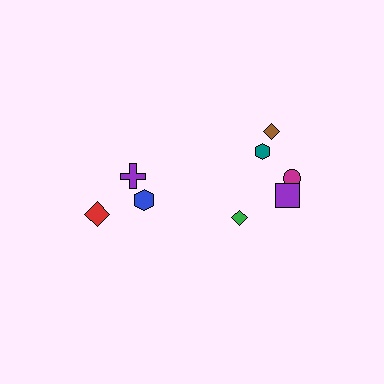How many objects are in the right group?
There are 5 objects.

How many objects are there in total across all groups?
There are 8 objects.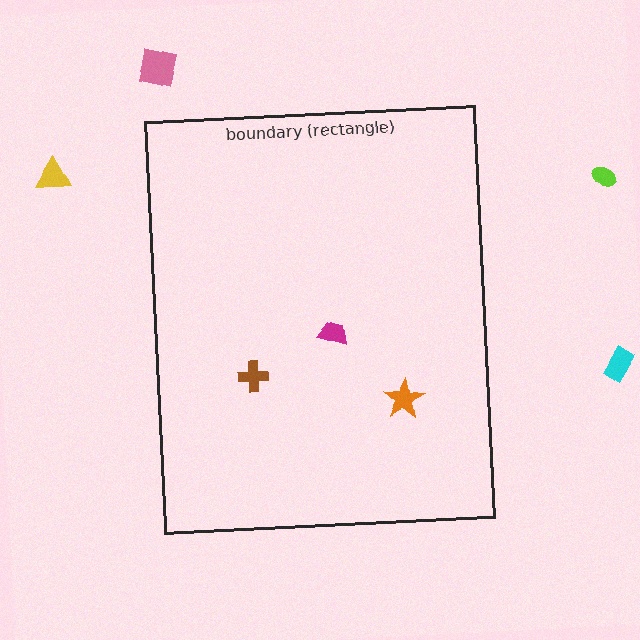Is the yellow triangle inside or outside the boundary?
Outside.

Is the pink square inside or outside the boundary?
Outside.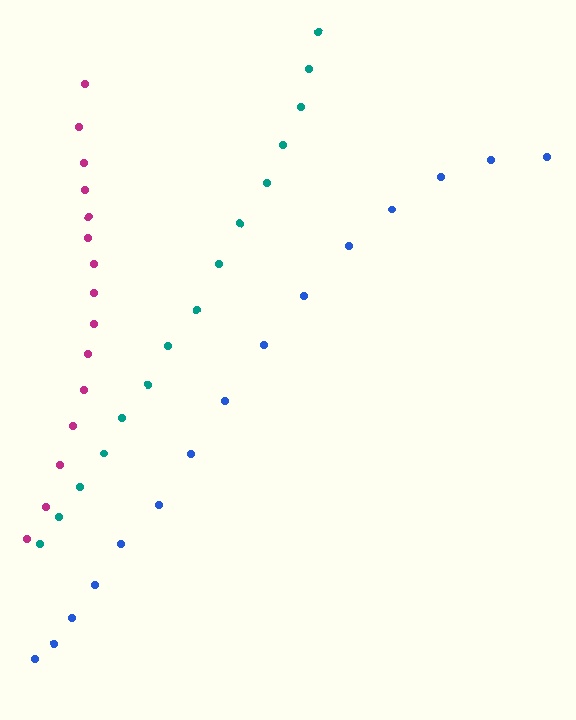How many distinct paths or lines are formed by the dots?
There are 3 distinct paths.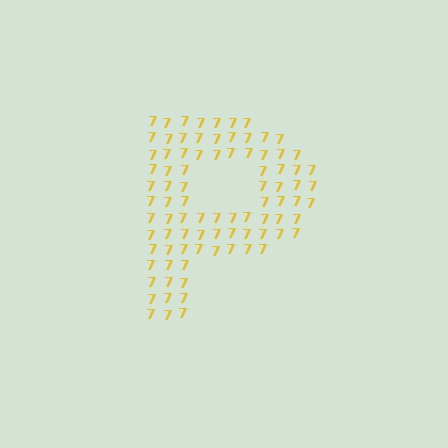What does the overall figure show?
The overall figure shows the letter P.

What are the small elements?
The small elements are digit 7's.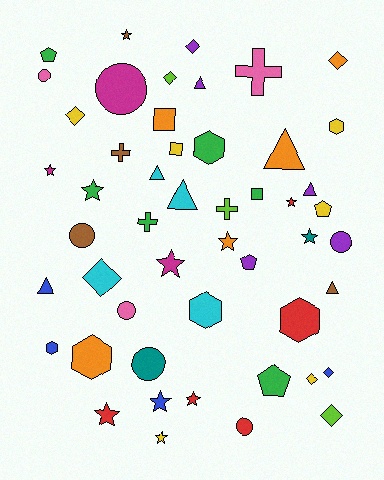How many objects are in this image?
There are 50 objects.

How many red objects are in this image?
There are 5 red objects.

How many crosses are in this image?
There are 4 crosses.